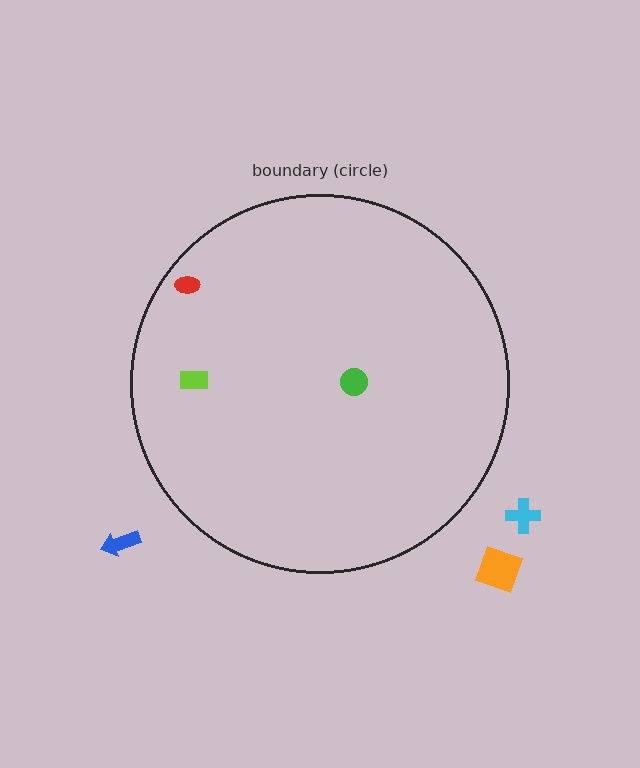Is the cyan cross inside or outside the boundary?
Outside.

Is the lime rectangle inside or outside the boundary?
Inside.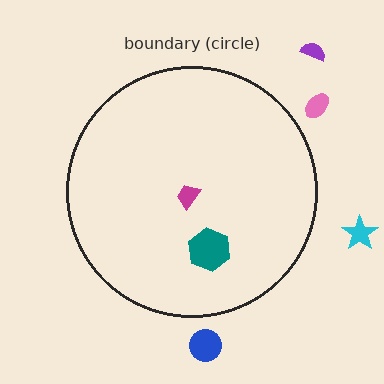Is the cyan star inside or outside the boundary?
Outside.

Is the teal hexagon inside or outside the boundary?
Inside.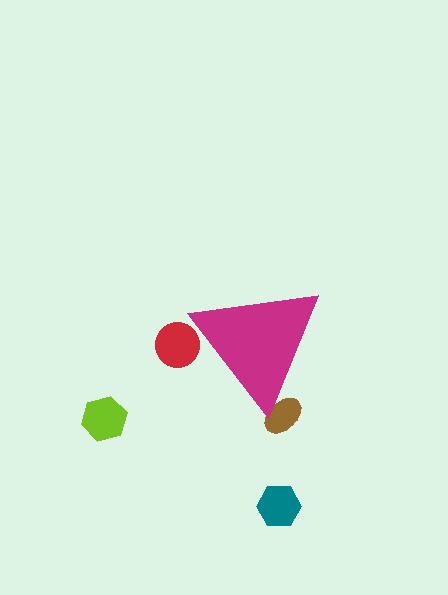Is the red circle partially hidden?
Yes, the red circle is partially hidden behind the magenta triangle.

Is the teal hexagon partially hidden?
No, the teal hexagon is fully visible.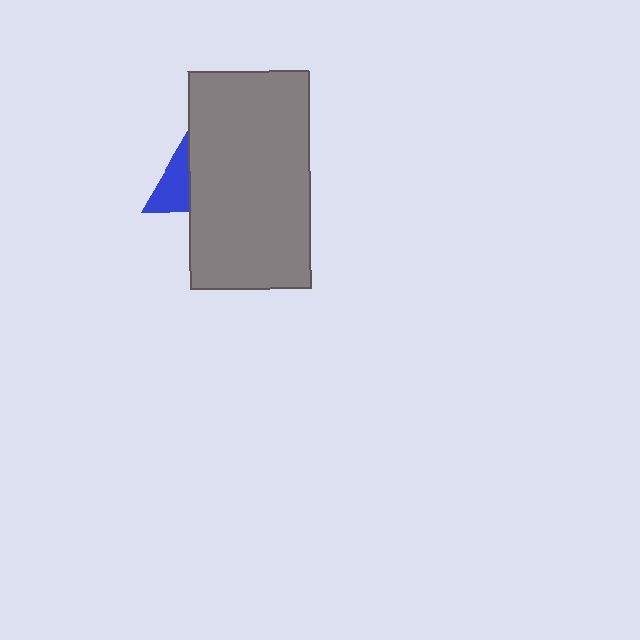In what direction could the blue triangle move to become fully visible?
The blue triangle could move left. That would shift it out from behind the gray rectangle entirely.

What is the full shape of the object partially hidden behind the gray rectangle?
The partially hidden object is a blue triangle.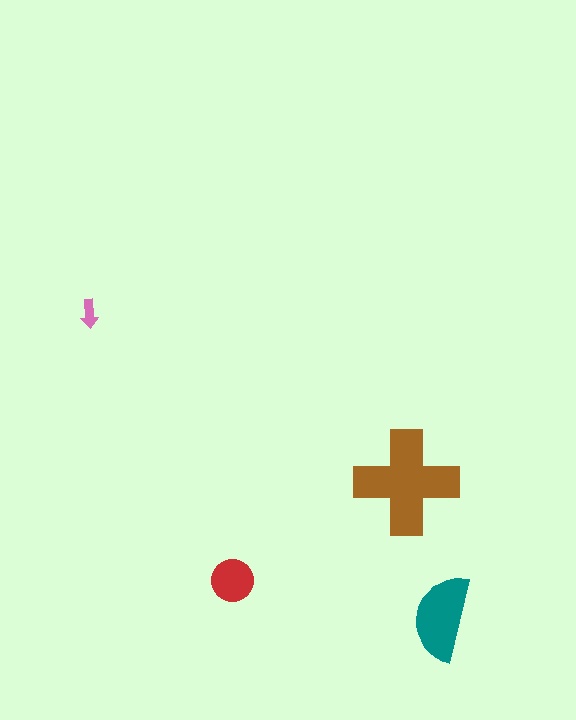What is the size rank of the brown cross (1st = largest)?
1st.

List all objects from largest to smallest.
The brown cross, the teal semicircle, the red circle, the pink arrow.